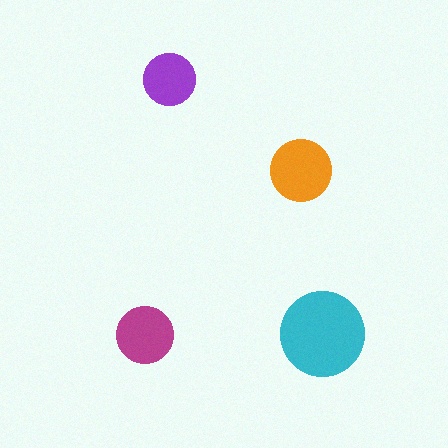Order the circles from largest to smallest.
the cyan one, the orange one, the magenta one, the purple one.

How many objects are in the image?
There are 4 objects in the image.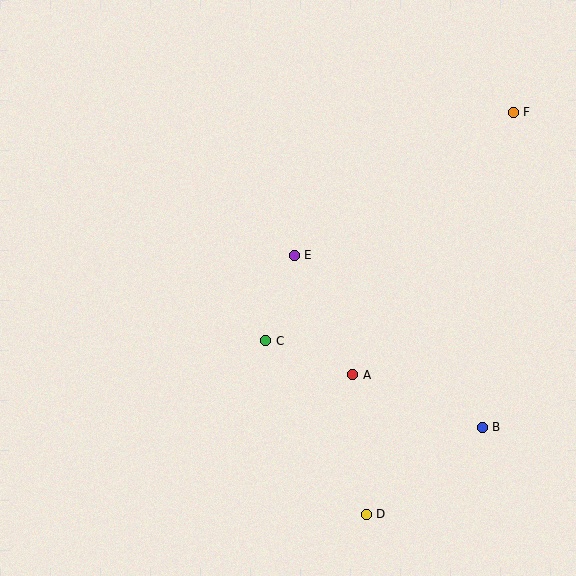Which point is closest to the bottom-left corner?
Point C is closest to the bottom-left corner.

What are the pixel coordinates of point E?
Point E is at (294, 255).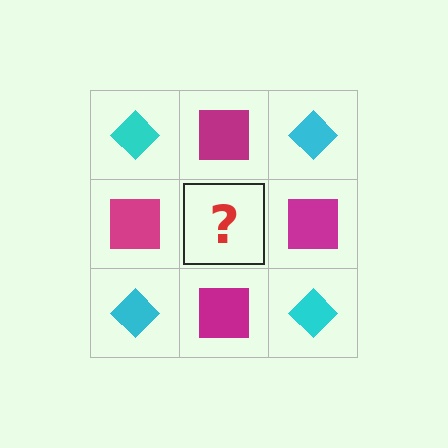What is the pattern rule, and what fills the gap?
The rule is that it alternates cyan diamond and magenta square in a checkerboard pattern. The gap should be filled with a cyan diamond.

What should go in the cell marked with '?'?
The missing cell should contain a cyan diamond.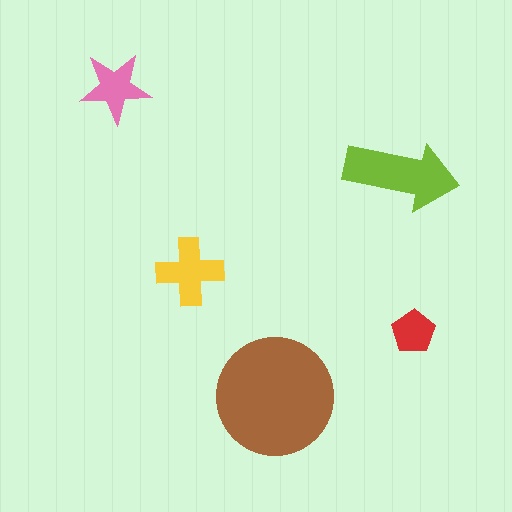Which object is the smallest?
The red pentagon.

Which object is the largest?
The brown circle.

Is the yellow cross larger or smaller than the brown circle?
Smaller.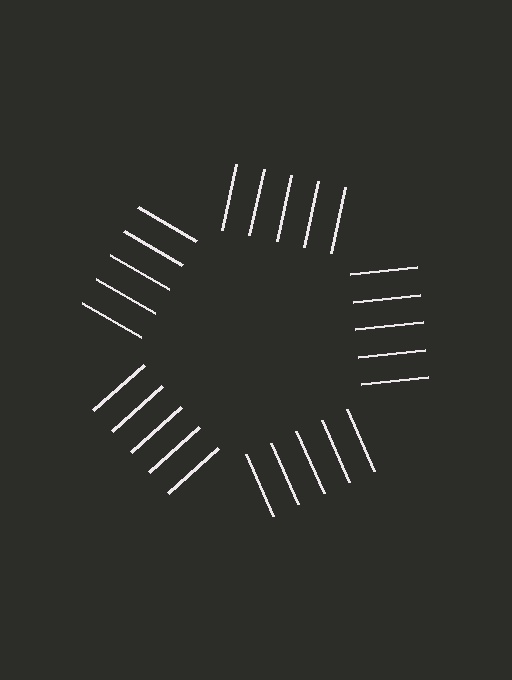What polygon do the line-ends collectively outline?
An illusory pentagon — the line segments terminate on its edges but no continuous stroke is drawn.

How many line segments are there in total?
25 — 5 along each of the 5 edges.